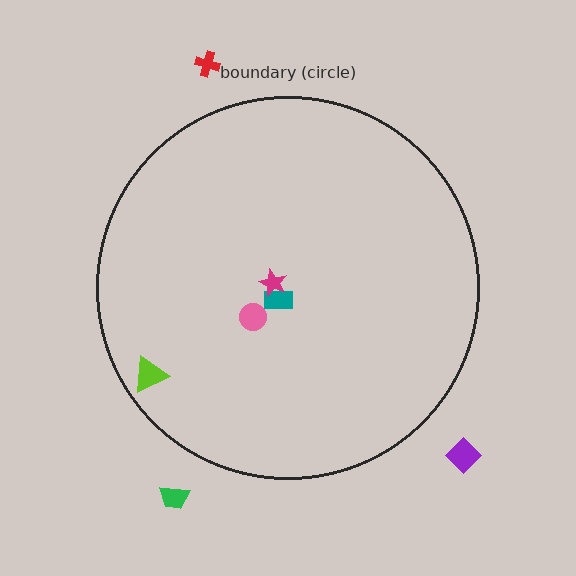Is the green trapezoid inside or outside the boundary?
Outside.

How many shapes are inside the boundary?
4 inside, 3 outside.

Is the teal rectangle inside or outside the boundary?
Inside.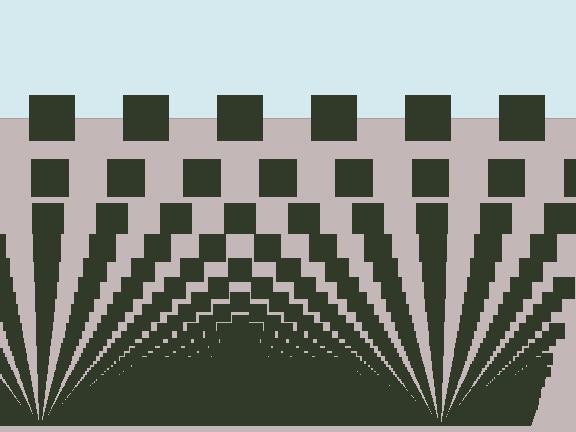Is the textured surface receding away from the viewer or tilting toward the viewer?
The surface appears to tilt toward the viewer. Texture elements get larger and sparser toward the top.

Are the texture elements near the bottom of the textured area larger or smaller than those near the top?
Smaller. The gradient is inverted — elements near the bottom are smaller and denser.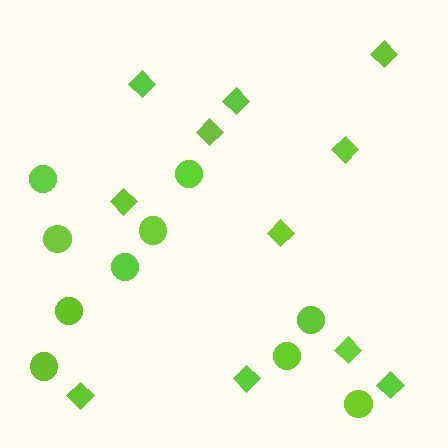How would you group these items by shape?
There are 2 groups: one group of diamonds (11) and one group of circles (10).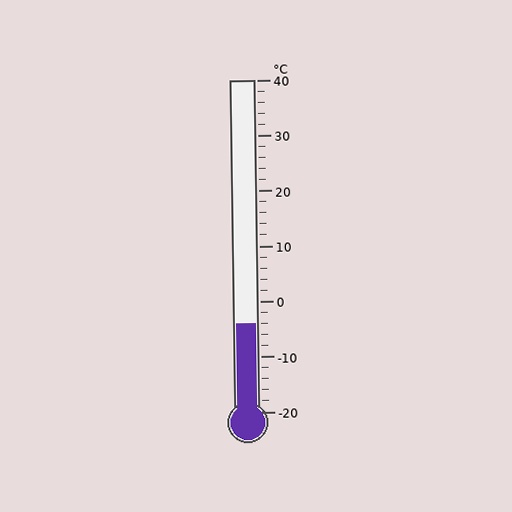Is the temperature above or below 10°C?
The temperature is below 10°C.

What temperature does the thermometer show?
The thermometer shows approximately -4°C.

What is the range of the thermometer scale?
The thermometer scale ranges from -20°C to 40°C.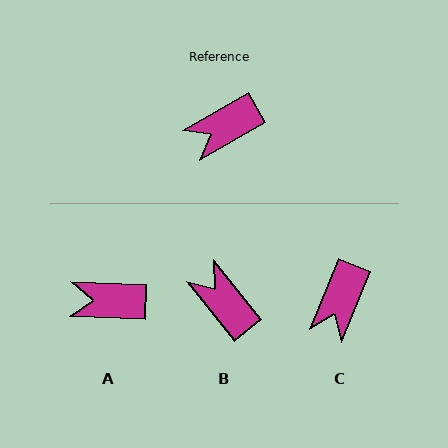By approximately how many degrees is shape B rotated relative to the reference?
Approximately 81 degrees clockwise.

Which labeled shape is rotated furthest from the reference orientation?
B, about 81 degrees away.